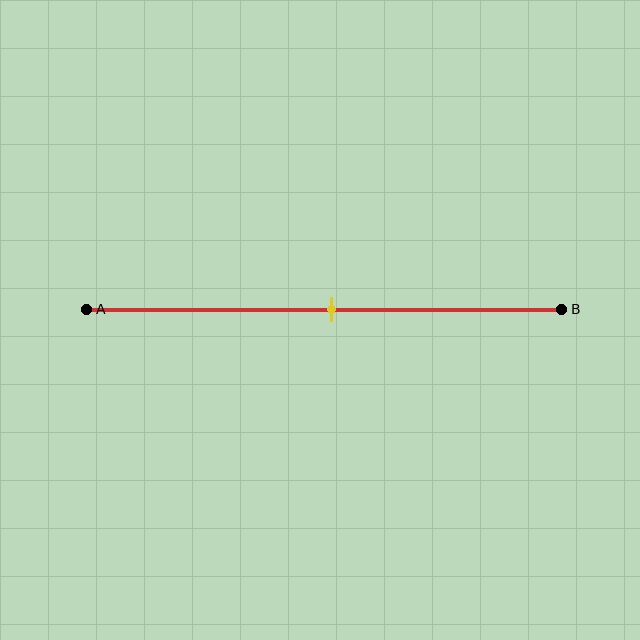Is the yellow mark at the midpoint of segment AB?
Yes, the mark is approximately at the midpoint.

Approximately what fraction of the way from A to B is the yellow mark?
The yellow mark is approximately 50% of the way from A to B.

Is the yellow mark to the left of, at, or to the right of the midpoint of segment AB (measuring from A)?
The yellow mark is approximately at the midpoint of segment AB.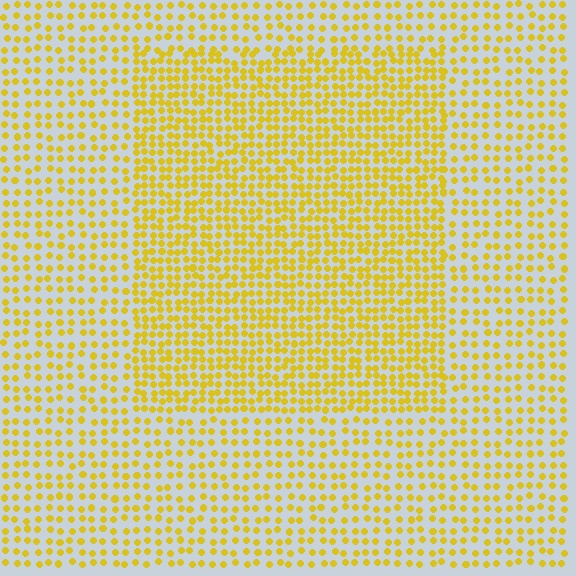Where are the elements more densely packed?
The elements are more densely packed inside the rectangle boundary.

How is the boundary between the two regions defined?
The boundary is defined by a change in element density (approximately 1.8x ratio). All elements are the same color, size, and shape.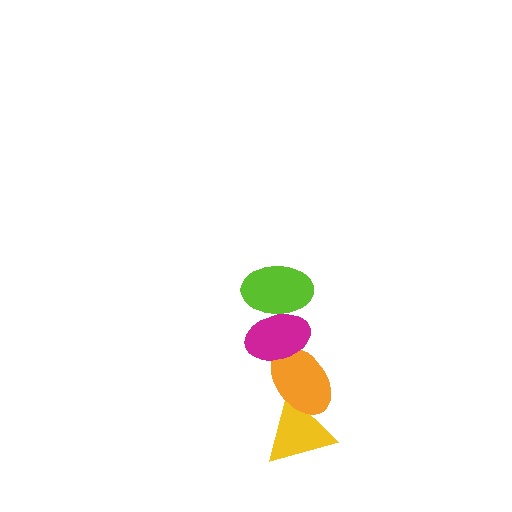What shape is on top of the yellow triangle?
The orange ellipse is on top of the yellow triangle.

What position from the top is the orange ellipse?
The orange ellipse is 3rd from the top.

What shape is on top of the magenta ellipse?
The lime ellipse is on top of the magenta ellipse.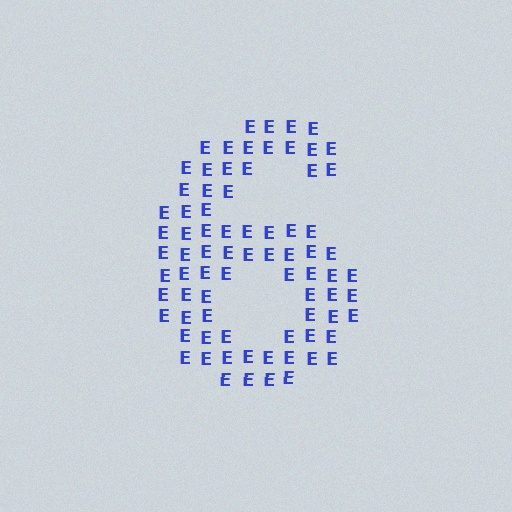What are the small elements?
The small elements are letter E's.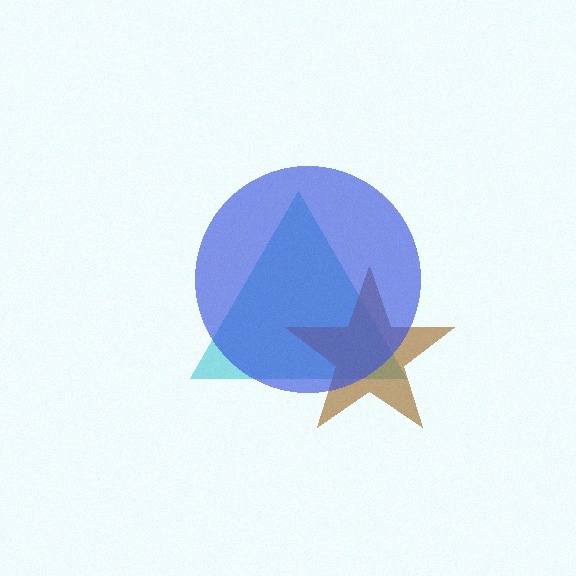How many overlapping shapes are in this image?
There are 3 overlapping shapes in the image.